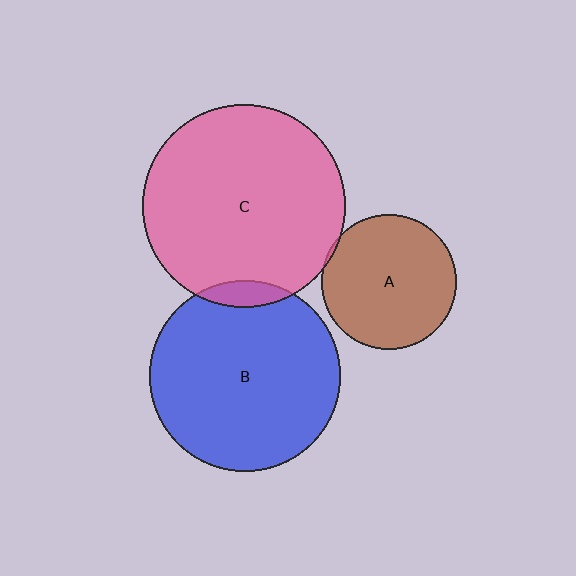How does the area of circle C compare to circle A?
Approximately 2.3 times.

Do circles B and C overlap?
Yes.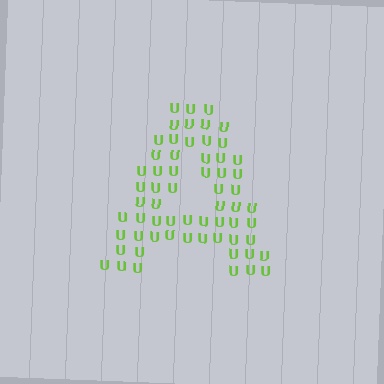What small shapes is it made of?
It is made of small letter U's.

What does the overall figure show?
The overall figure shows the letter A.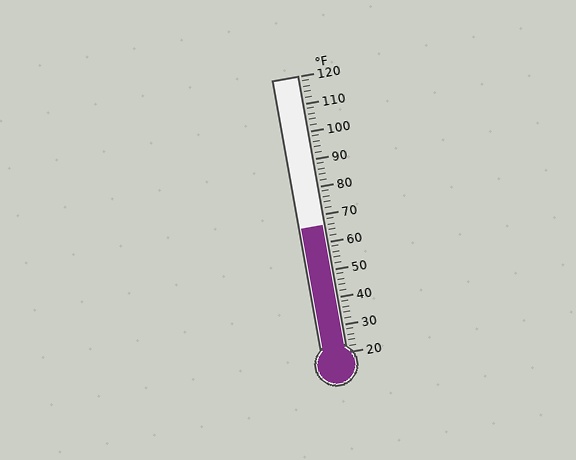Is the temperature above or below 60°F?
The temperature is above 60°F.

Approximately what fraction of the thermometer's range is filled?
The thermometer is filled to approximately 45% of its range.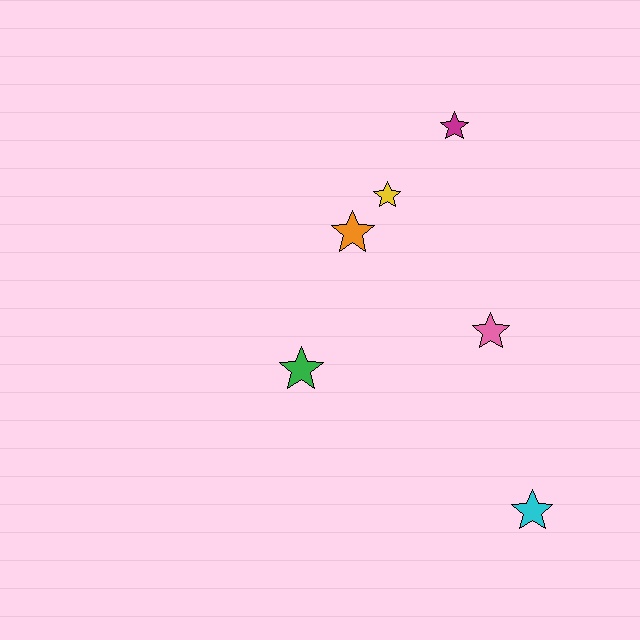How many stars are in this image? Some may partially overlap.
There are 6 stars.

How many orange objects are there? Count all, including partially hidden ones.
There is 1 orange object.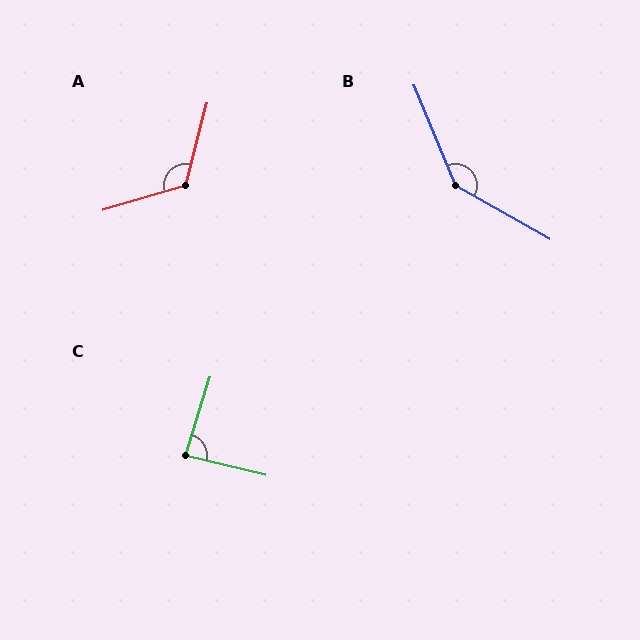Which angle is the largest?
B, at approximately 142 degrees.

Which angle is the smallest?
C, at approximately 86 degrees.